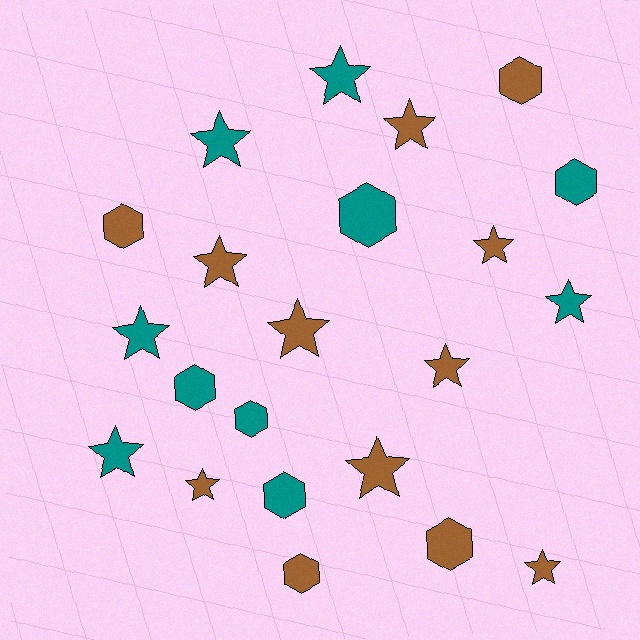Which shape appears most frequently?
Star, with 13 objects.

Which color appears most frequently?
Brown, with 12 objects.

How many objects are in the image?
There are 22 objects.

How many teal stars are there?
There are 5 teal stars.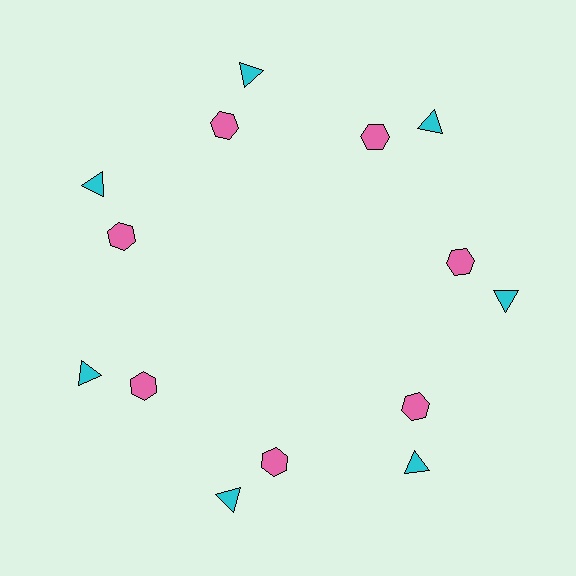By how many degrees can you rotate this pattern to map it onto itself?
The pattern maps onto itself every 51 degrees of rotation.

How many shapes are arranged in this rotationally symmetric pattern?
There are 14 shapes, arranged in 7 groups of 2.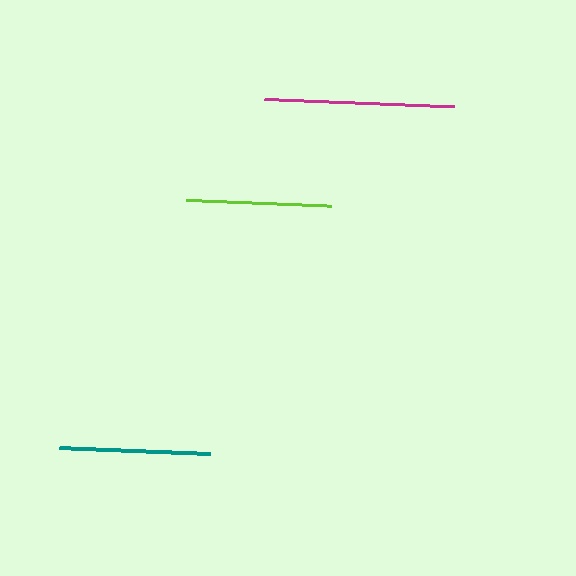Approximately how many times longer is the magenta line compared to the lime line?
The magenta line is approximately 1.3 times the length of the lime line.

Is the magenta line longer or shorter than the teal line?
The magenta line is longer than the teal line.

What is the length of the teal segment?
The teal segment is approximately 151 pixels long.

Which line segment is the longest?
The magenta line is the longest at approximately 191 pixels.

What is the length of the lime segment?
The lime segment is approximately 144 pixels long.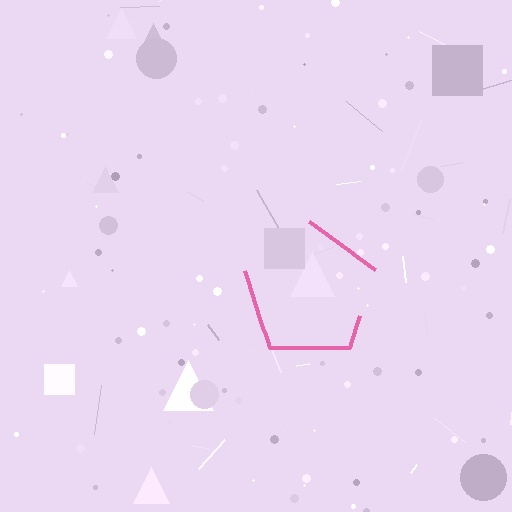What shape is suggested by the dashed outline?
The dashed outline suggests a pentagon.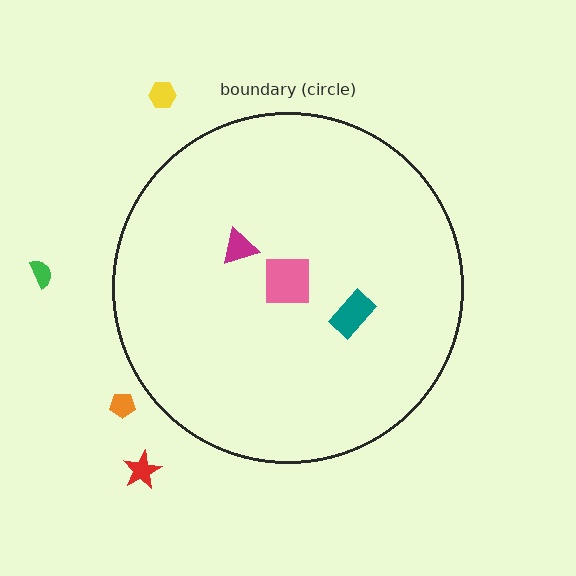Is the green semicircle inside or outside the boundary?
Outside.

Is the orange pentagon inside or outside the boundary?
Outside.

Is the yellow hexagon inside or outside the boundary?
Outside.